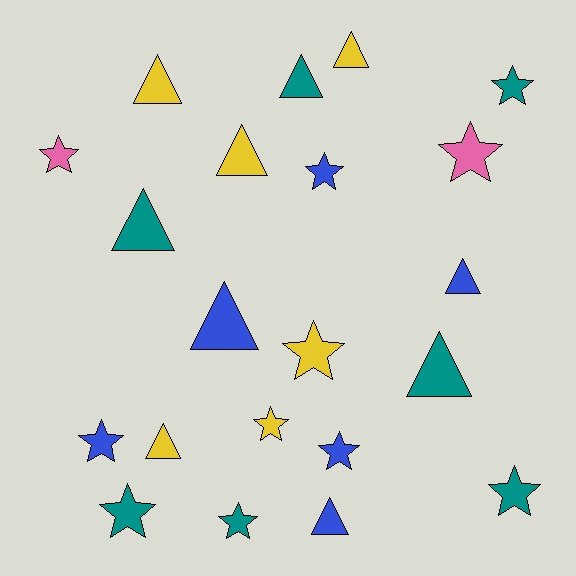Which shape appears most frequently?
Star, with 11 objects.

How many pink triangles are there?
There are no pink triangles.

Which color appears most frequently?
Teal, with 7 objects.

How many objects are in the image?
There are 21 objects.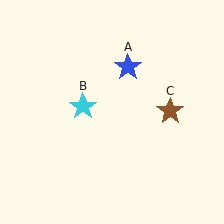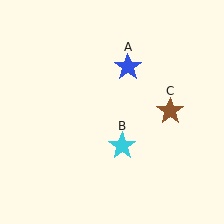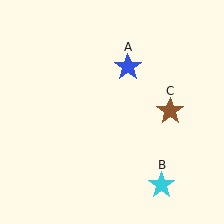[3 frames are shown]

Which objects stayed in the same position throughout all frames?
Blue star (object A) and brown star (object C) remained stationary.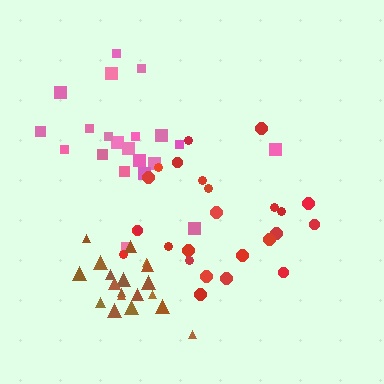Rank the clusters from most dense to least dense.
brown, red, pink.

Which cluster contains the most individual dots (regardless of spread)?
Red (25).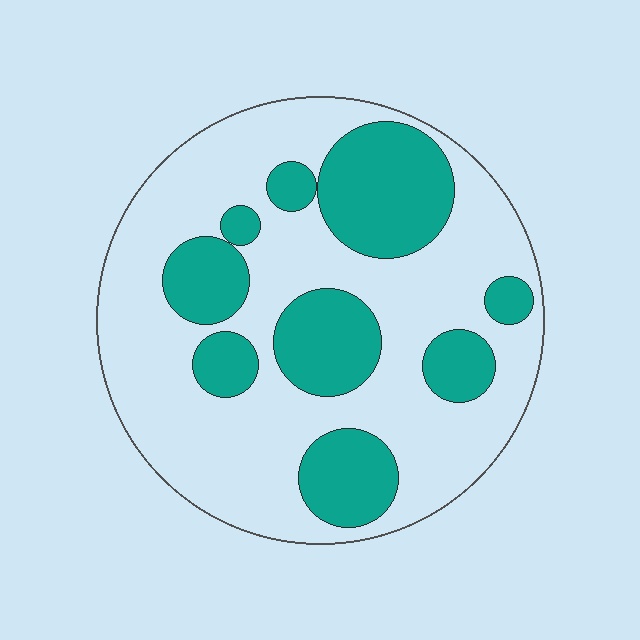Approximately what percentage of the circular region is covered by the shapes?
Approximately 30%.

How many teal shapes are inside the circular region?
9.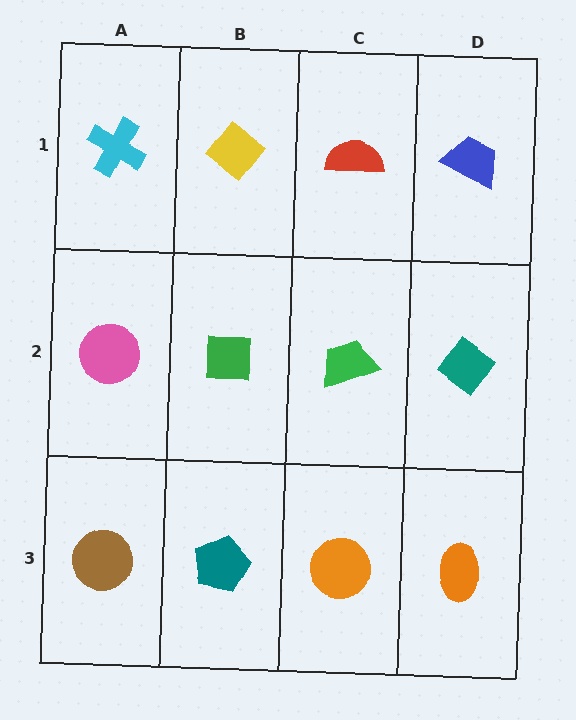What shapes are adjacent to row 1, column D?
A teal diamond (row 2, column D), a red semicircle (row 1, column C).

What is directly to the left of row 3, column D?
An orange circle.